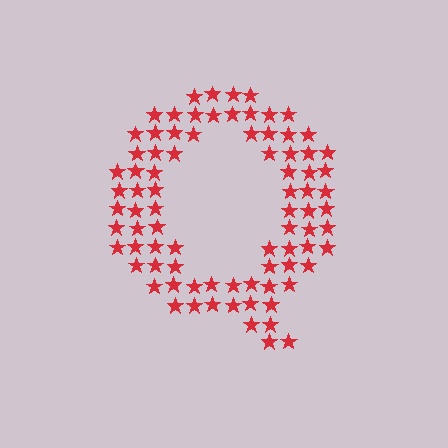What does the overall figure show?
The overall figure shows the letter Q.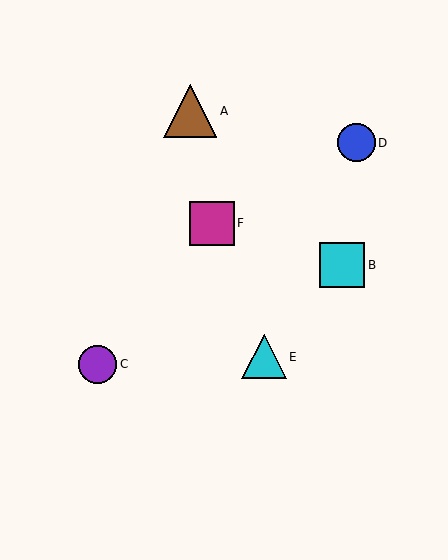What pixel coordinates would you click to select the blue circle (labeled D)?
Click at (356, 143) to select the blue circle D.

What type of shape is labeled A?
Shape A is a brown triangle.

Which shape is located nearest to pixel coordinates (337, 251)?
The cyan square (labeled B) at (342, 265) is nearest to that location.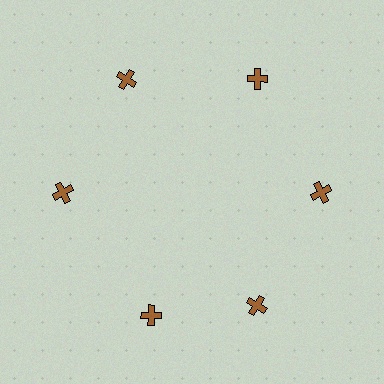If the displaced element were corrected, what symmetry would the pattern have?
It would have 6-fold rotational symmetry — the pattern would map onto itself every 60 degrees.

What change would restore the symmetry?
The symmetry would be restored by rotating it back into even spacing with its neighbors so that all 6 crosses sit at equal angles and equal distance from the center.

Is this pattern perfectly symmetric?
No. The 6 brown crosses are arranged in a ring, but one element near the 7 o'clock position is rotated out of alignment along the ring, breaking the 6-fold rotational symmetry.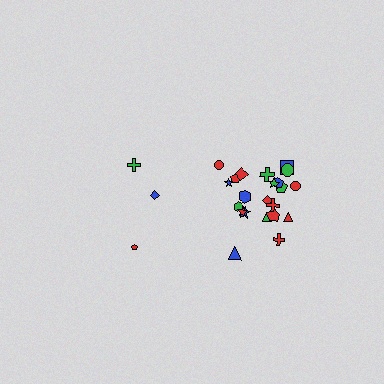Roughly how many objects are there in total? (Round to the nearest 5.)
Roughly 25 objects in total.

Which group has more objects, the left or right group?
The right group.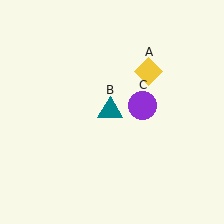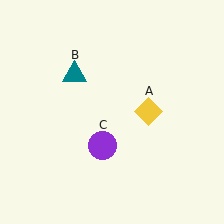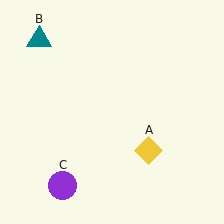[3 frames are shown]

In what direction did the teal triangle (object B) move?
The teal triangle (object B) moved up and to the left.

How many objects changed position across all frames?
3 objects changed position: yellow diamond (object A), teal triangle (object B), purple circle (object C).